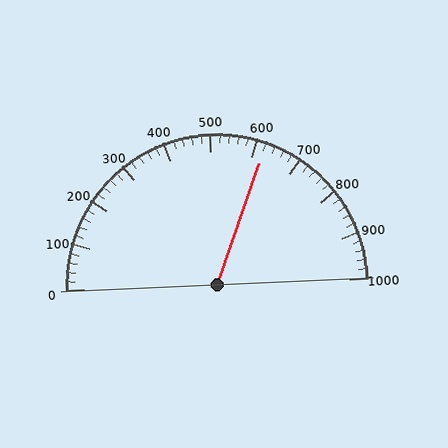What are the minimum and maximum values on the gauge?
The gauge ranges from 0 to 1000.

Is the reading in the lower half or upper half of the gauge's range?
The reading is in the upper half of the range (0 to 1000).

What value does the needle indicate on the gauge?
The needle indicates approximately 620.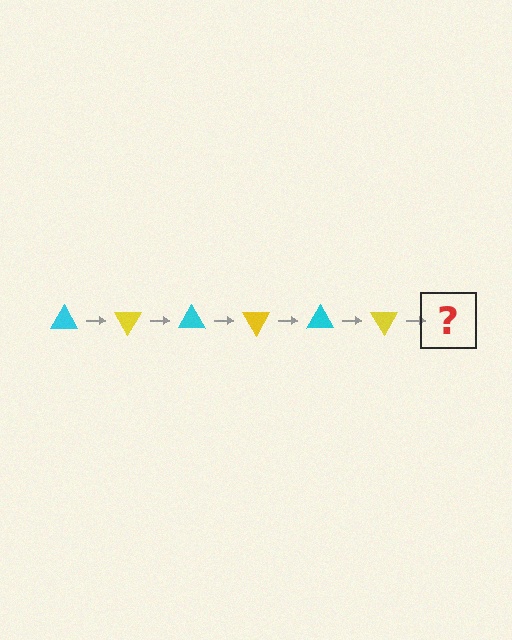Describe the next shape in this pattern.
It should be a cyan triangle, rotated 360 degrees from the start.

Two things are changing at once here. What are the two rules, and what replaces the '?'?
The two rules are that it rotates 60 degrees each step and the color cycles through cyan and yellow. The '?' should be a cyan triangle, rotated 360 degrees from the start.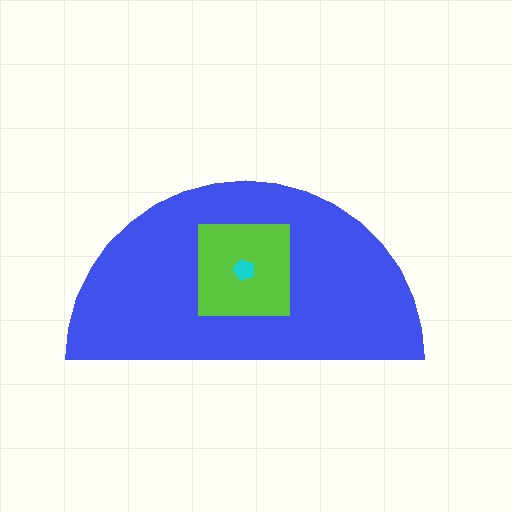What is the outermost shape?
The blue semicircle.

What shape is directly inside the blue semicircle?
The lime square.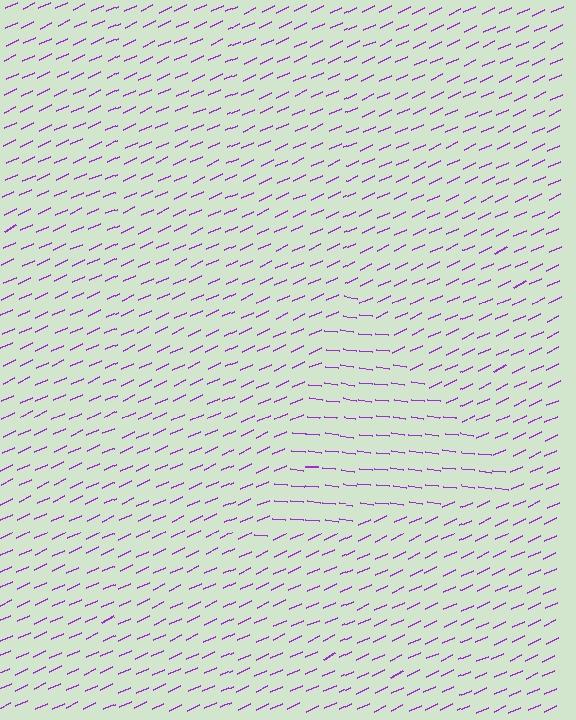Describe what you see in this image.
The image is filled with small purple line segments. A triangle region in the image has lines oriented differently from the surrounding lines, creating a visible texture boundary.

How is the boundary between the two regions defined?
The boundary is defined purely by a change in line orientation (approximately 31 degrees difference). All lines are the same color and thickness.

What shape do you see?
I see a triangle.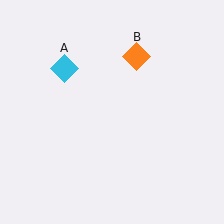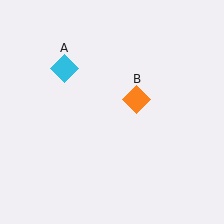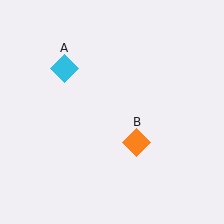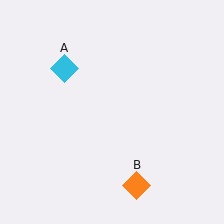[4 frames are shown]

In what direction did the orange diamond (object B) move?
The orange diamond (object B) moved down.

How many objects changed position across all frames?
1 object changed position: orange diamond (object B).